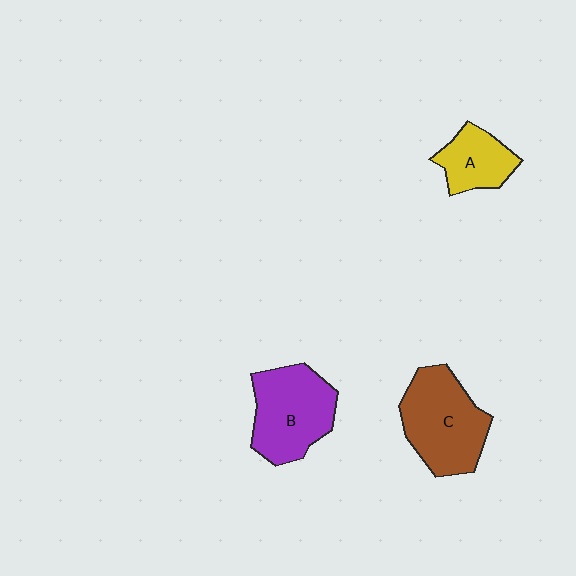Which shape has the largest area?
Shape C (brown).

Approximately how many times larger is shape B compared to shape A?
Approximately 1.7 times.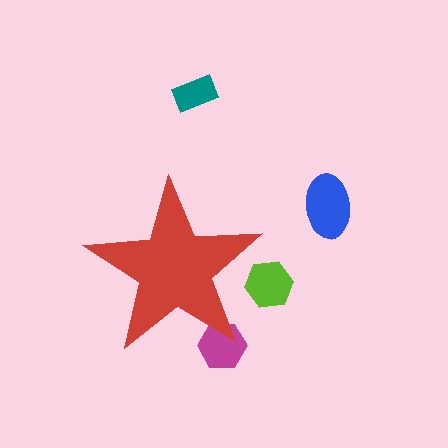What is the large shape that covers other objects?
A red star.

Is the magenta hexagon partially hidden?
Yes, the magenta hexagon is partially hidden behind the red star.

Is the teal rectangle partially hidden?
No, the teal rectangle is fully visible.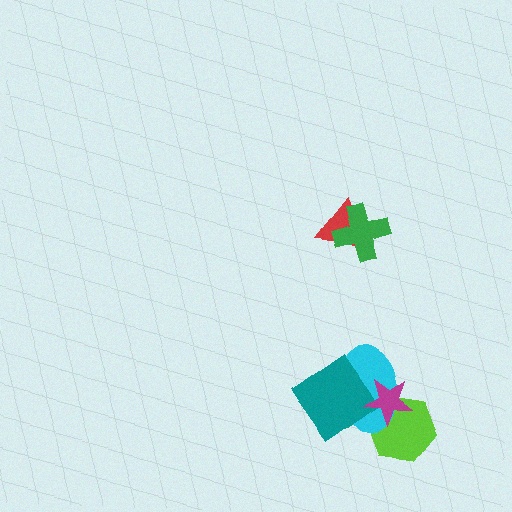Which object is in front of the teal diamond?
The magenta star is in front of the teal diamond.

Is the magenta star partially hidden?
No, no other shape covers it.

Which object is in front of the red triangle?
The green cross is in front of the red triangle.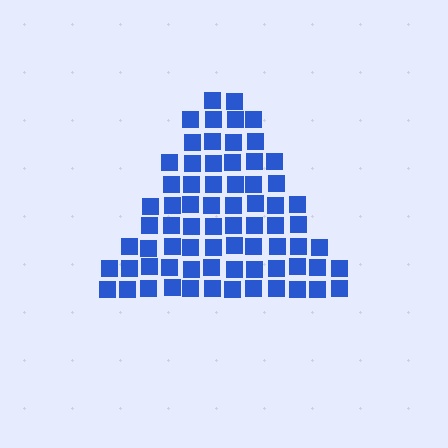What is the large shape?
The large shape is a triangle.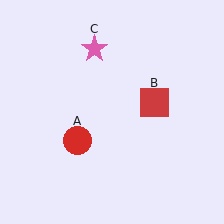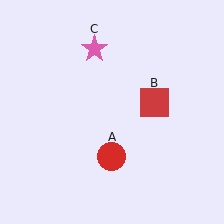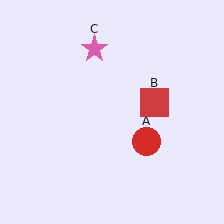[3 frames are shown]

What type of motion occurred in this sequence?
The red circle (object A) rotated counterclockwise around the center of the scene.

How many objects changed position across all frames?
1 object changed position: red circle (object A).